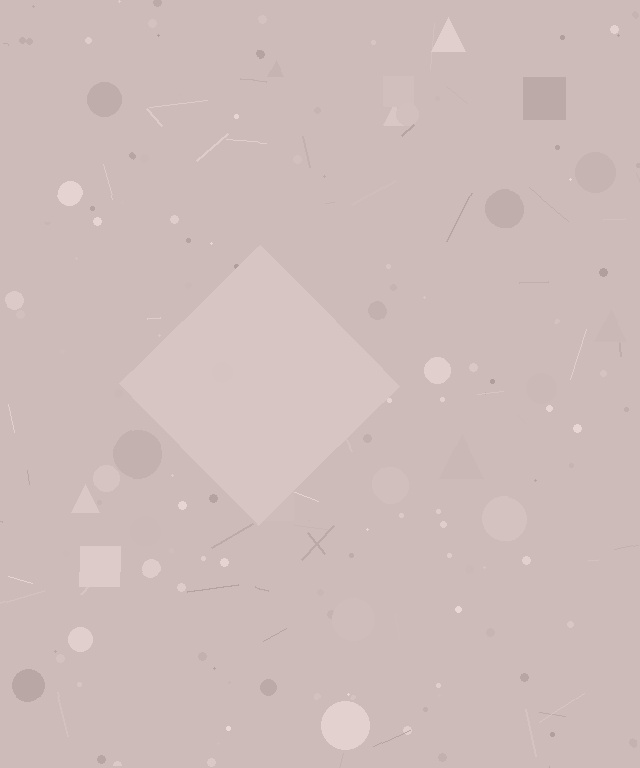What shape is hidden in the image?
A diamond is hidden in the image.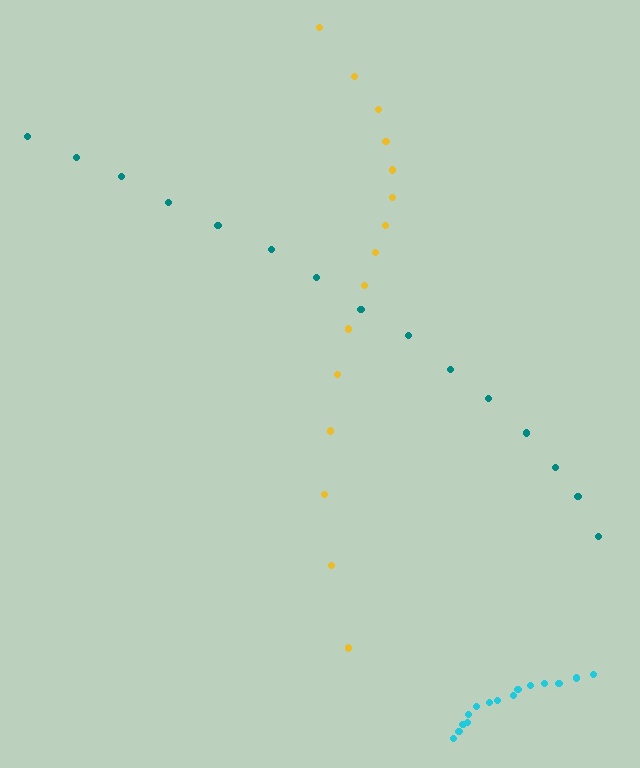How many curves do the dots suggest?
There are 3 distinct paths.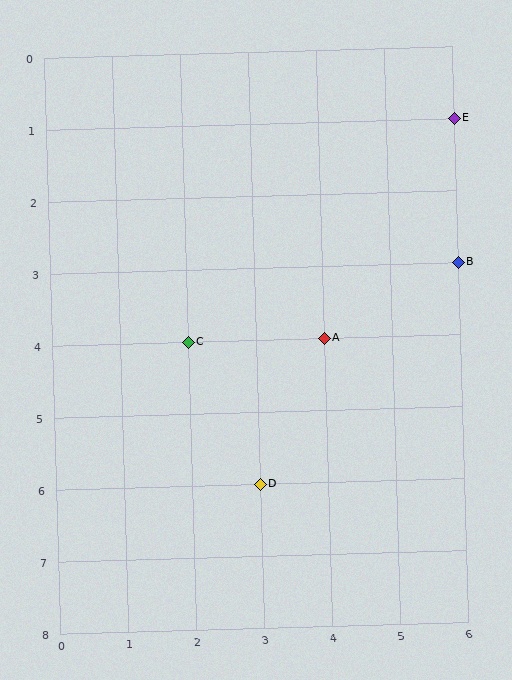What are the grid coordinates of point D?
Point D is at grid coordinates (3, 6).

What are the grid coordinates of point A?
Point A is at grid coordinates (4, 4).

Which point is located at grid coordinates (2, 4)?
Point C is at (2, 4).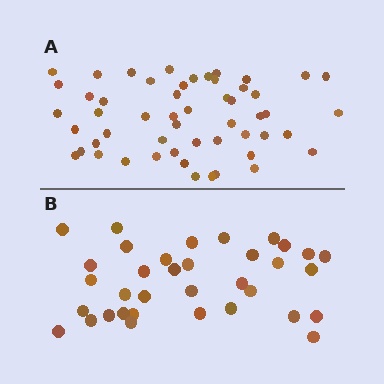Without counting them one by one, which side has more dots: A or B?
Region A (the top region) has more dots.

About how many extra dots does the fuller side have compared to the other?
Region A has approximately 20 more dots than region B.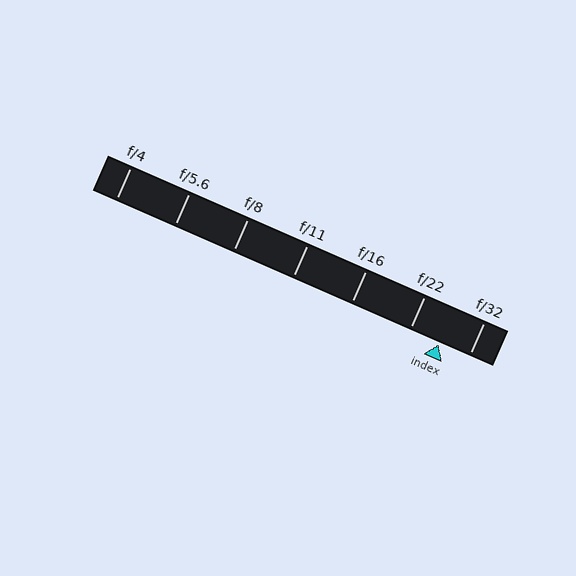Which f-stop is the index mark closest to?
The index mark is closest to f/22.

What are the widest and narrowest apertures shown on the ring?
The widest aperture shown is f/4 and the narrowest is f/32.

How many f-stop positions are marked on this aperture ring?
There are 7 f-stop positions marked.